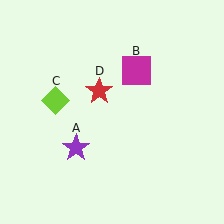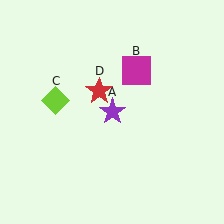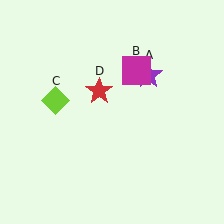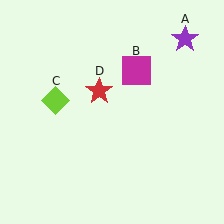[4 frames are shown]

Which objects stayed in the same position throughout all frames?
Magenta square (object B) and lime diamond (object C) and red star (object D) remained stationary.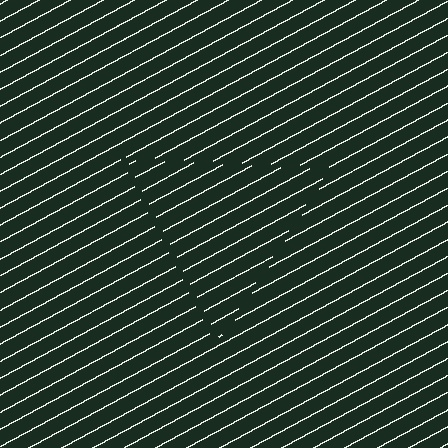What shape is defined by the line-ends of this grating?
An illusory triangle. The interior of the shape contains the same grating, shifted by half a period — the contour is defined by the phase discontinuity where line-ends from the inner and outer gratings abut.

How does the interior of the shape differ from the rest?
The interior of the shape contains the same grating, shifted by half a period — the contour is defined by the phase discontinuity where line-ends from the inner and outer gratings abut.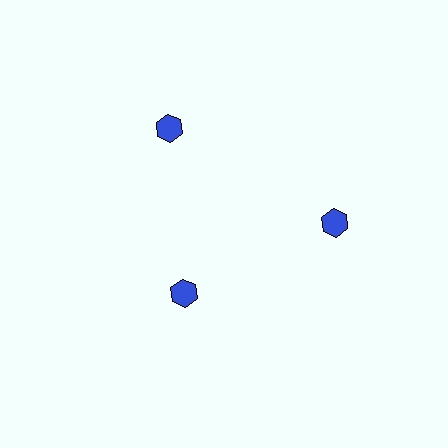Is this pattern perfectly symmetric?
No. The 3 blue hexagons are arranged in a ring, but one element near the 7 o'clock position is pulled inward toward the center, breaking the 3-fold rotational symmetry.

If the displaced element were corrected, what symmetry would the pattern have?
It would have 3-fold rotational symmetry — the pattern would map onto itself every 120 degrees.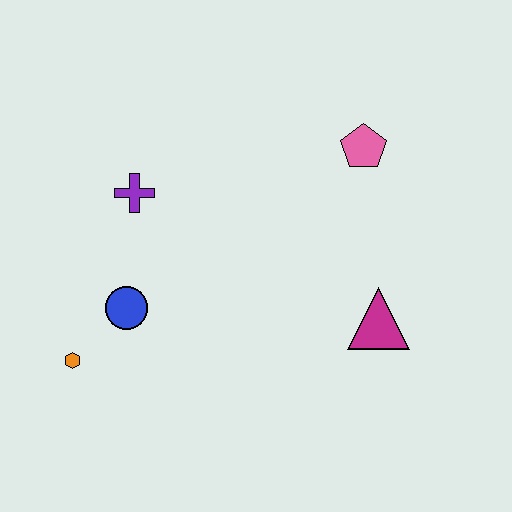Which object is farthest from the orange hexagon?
The pink pentagon is farthest from the orange hexagon.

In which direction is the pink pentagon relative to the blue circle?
The pink pentagon is to the right of the blue circle.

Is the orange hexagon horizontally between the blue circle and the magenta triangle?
No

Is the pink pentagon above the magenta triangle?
Yes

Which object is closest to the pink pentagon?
The magenta triangle is closest to the pink pentagon.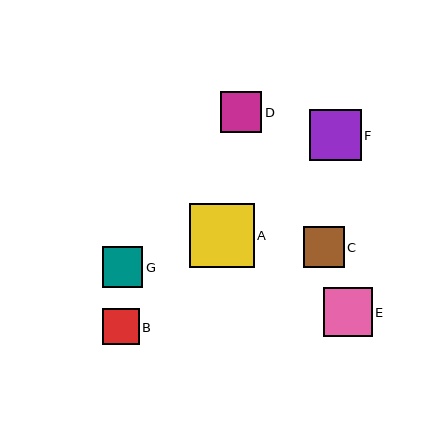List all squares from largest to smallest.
From largest to smallest: A, F, E, D, C, G, B.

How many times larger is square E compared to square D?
Square E is approximately 1.2 times the size of square D.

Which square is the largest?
Square A is the largest with a size of approximately 65 pixels.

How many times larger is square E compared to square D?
Square E is approximately 1.2 times the size of square D.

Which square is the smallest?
Square B is the smallest with a size of approximately 36 pixels.